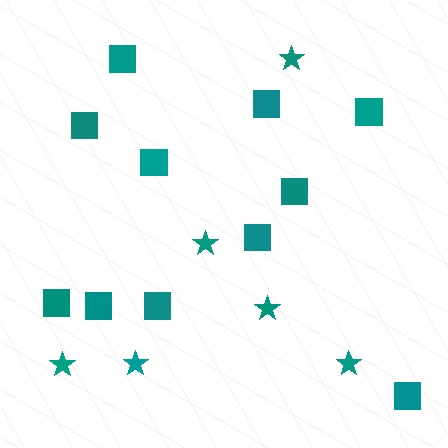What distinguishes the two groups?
There are 2 groups: one group of squares (11) and one group of stars (6).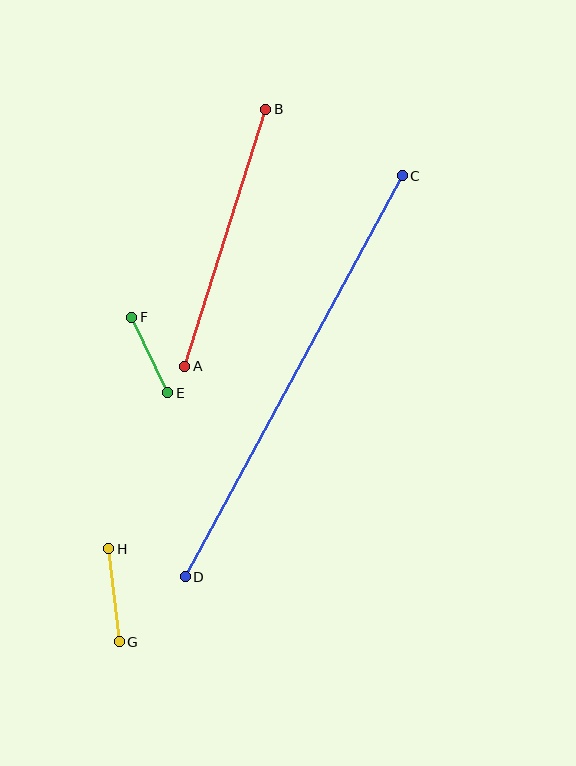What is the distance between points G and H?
The distance is approximately 94 pixels.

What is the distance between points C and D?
The distance is approximately 456 pixels.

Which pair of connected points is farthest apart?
Points C and D are farthest apart.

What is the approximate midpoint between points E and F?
The midpoint is at approximately (150, 355) pixels.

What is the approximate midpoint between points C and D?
The midpoint is at approximately (294, 376) pixels.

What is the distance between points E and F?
The distance is approximately 84 pixels.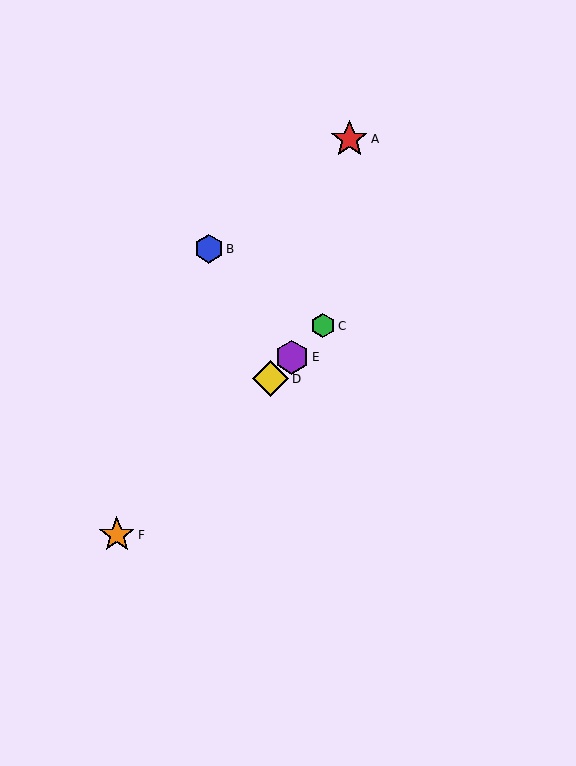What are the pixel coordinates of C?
Object C is at (323, 326).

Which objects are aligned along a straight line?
Objects C, D, E, F are aligned along a straight line.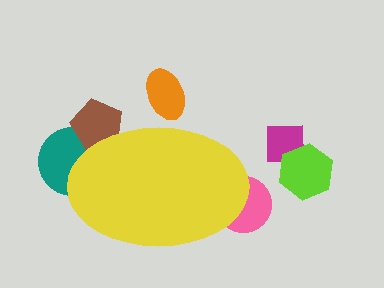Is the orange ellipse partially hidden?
Yes, the orange ellipse is partially hidden behind the yellow ellipse.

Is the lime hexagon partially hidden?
No, the lime hexagon is fully visible.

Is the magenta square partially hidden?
No, the magenta square is fully visible.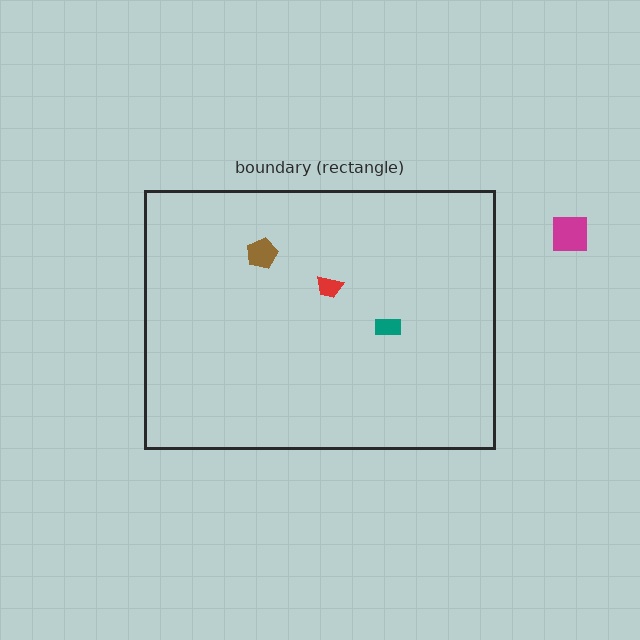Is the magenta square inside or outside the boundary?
Outside.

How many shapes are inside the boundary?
3 inside, 1 outside.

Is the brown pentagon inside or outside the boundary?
Inside.